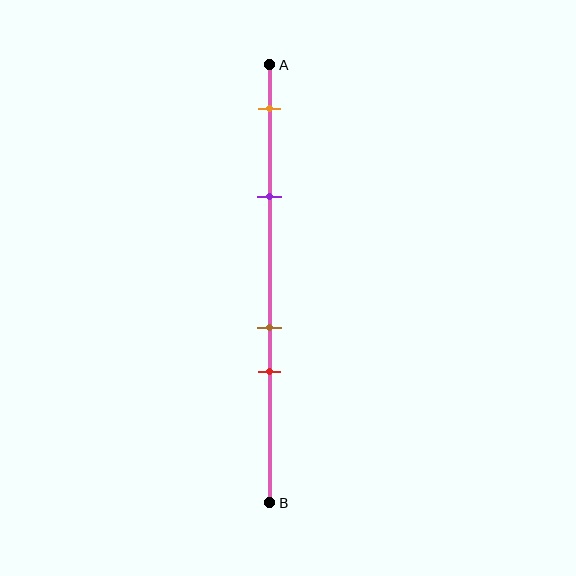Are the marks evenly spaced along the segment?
No, the marks are not evenly spaced.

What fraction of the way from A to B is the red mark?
The red mark is approximately 70% (0.7) of the way from A to B.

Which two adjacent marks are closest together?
The brown and red marks are the closest adjacent pair.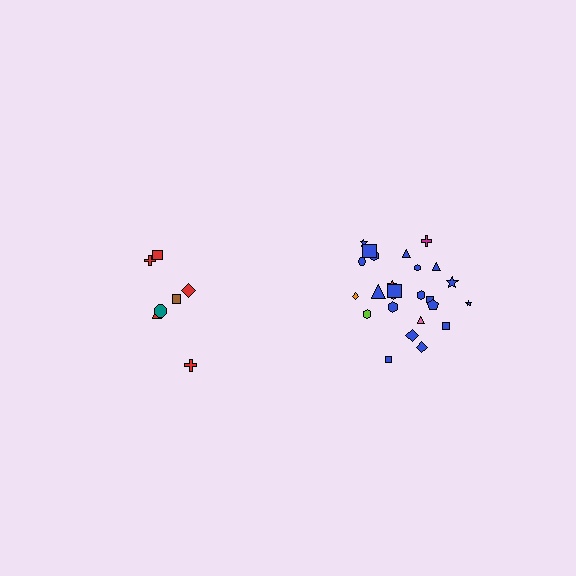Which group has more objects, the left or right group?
The right group.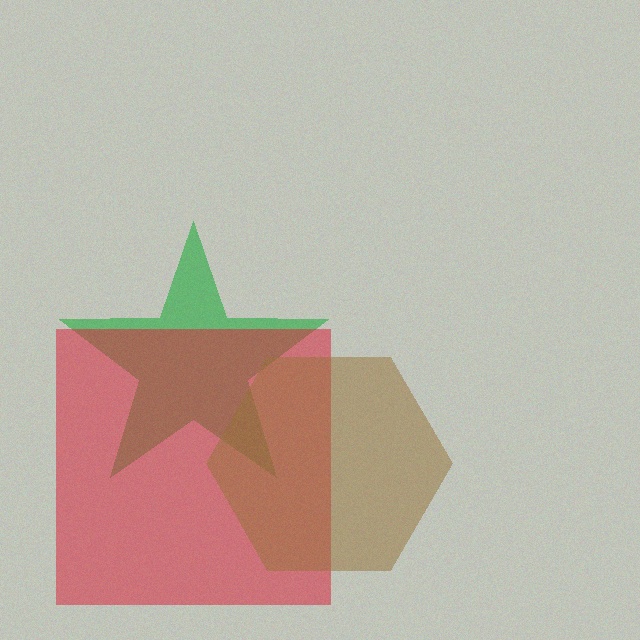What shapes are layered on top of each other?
The layered shapes are: a green star, a red square, a brown hexagon.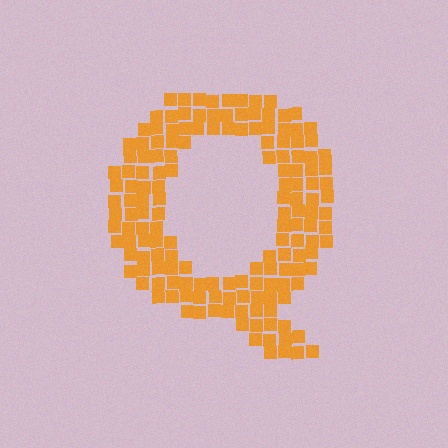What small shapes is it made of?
It is made of small squares.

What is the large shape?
The large shape is the letter Q.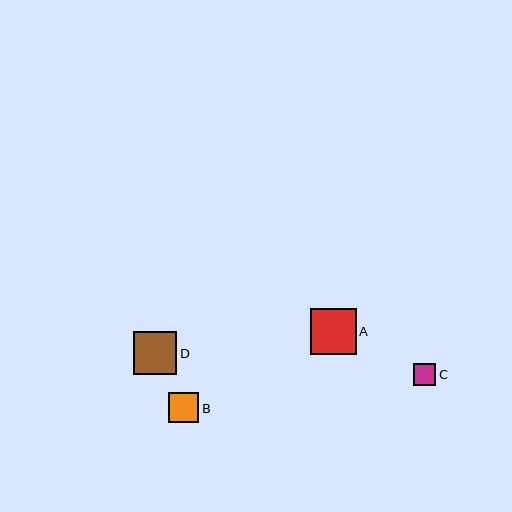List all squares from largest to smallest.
From largest to smallest: A, D, B, C.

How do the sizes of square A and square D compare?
Square A and square D are approximately the same size.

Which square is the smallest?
Square C is the smallest with a size of approximately 22 pixels.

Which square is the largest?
Square A is the largest with a size of approximately 46 pixels.